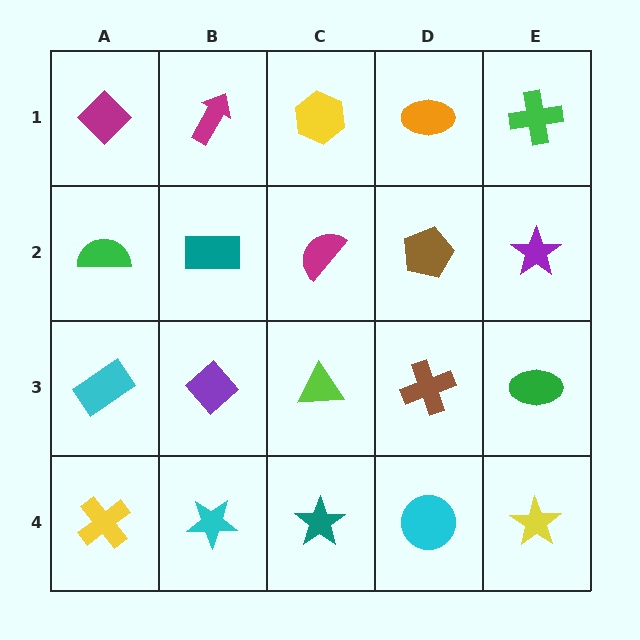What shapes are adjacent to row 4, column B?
A purple diamond (row 3, column B), a yellow cross (row 4, column A), a teal star (row 4, column C).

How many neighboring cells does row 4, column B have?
3.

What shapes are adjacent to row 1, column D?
A brown pentagon (row 2, column D), a yellow hexagon (row 1, column C), a green cross (row 1, column E).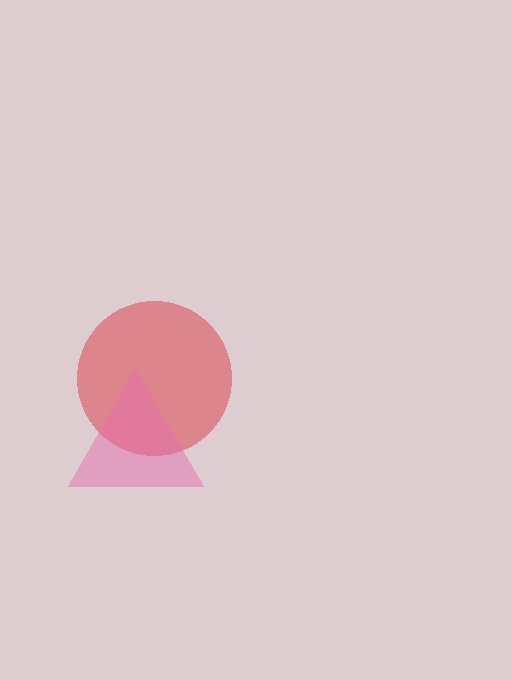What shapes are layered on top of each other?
The layered shapes are: a red circle, a pink triangle.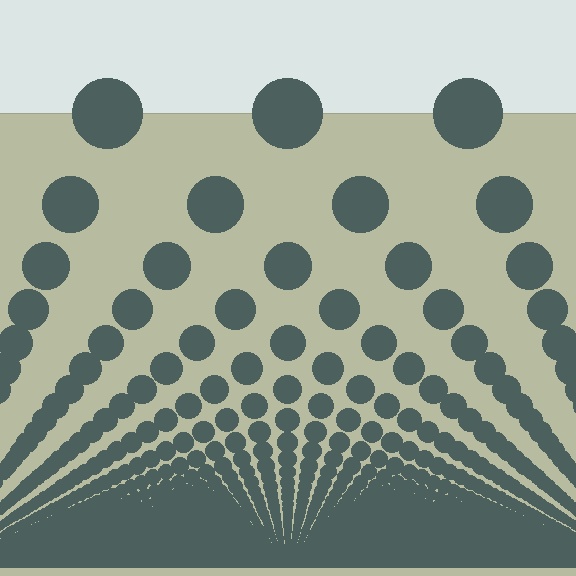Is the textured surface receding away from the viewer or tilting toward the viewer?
The surface appears to tilt toward the viewer. Texture elements get larger and sparser toward the top.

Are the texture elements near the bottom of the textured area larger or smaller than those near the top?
Smaller. The gradient is inverted — elements near the bottom are smaller and denser.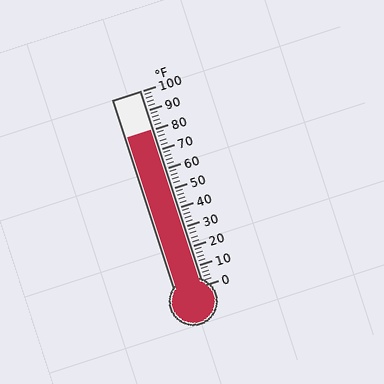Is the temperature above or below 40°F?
The temperature is above 40°F.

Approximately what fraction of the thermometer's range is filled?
The thermometer is filled to approximately 80% of its range.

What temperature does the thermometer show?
The thermometer shows approximately 80°F.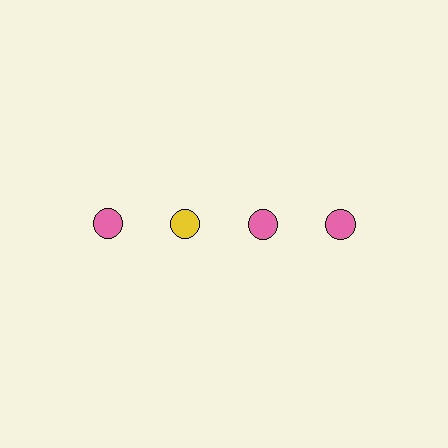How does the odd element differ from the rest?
It has a different color: yellow instead of pink.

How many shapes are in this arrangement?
There are 4 shapes arranged in a grid pattern.